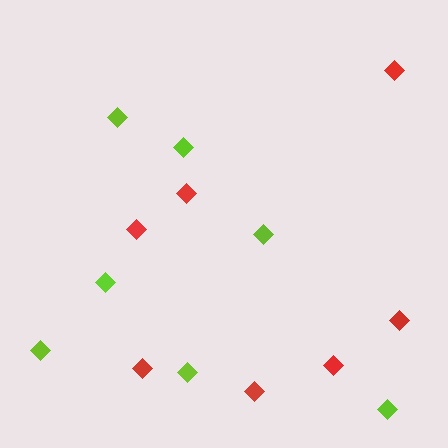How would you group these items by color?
There are 2 groups: one group of red diamonds (7) and one group of lime diamonds (7).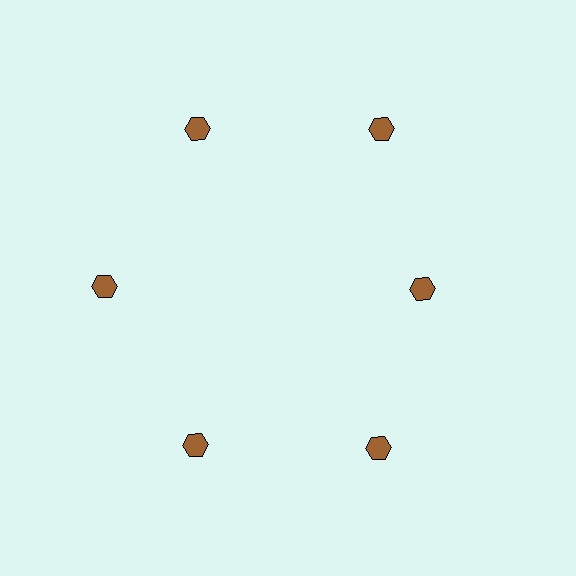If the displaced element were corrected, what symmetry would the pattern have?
It would have 6-fold rotational symmetry — the pattern would map onto itself every 60 degrees.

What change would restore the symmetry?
The symmetry would be restored by moving it outward, back onto the ring so that all 6 hexagons sit at equal angles and equal distance from the center.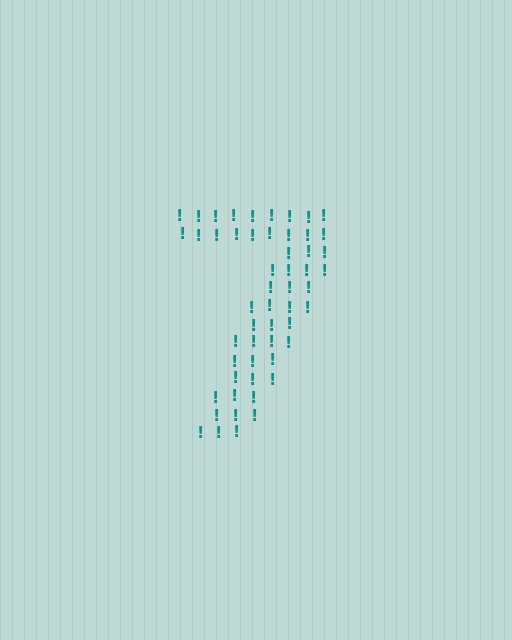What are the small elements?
The small elements are exclamation marks.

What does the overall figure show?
The overall figure shows the digit 7.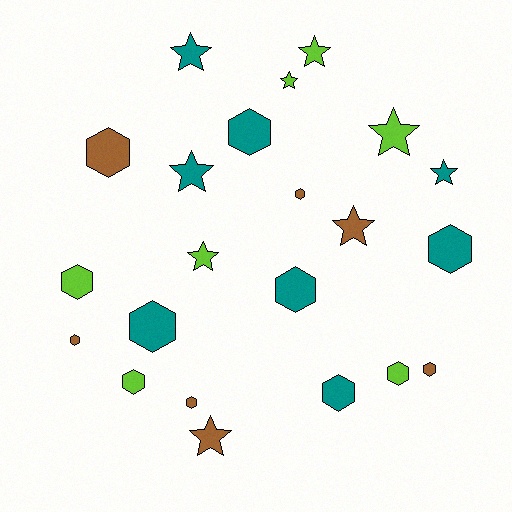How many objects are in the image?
There are 22 objects.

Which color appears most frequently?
Teal, with 8 objects.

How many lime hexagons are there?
There are 3 lime hexagons.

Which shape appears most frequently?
Hexagon, with 13 objects.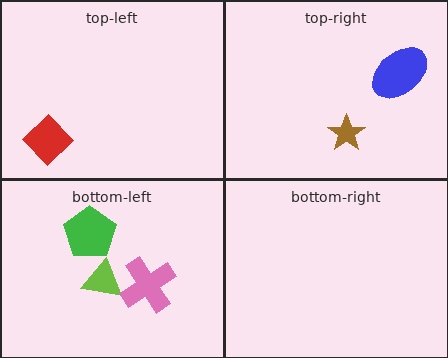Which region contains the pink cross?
The bottom-left region.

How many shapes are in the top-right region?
2.